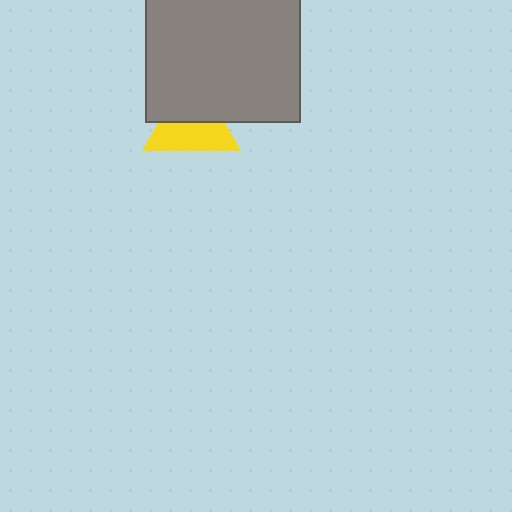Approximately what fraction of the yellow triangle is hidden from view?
Roughly 45% of the yellow triangle is hidden behind the gray rectangle.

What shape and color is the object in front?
The object in front is a gray rectangle.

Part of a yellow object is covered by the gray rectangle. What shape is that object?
It is a triangle.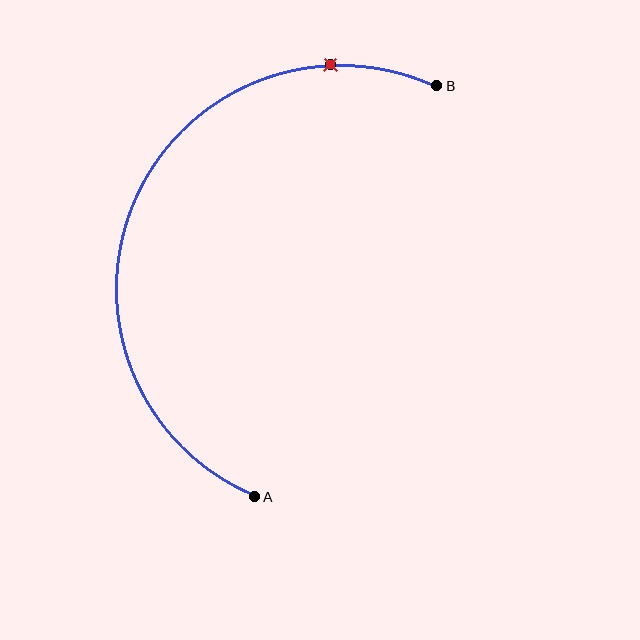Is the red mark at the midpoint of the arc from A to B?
No. The red mark lies on the arc but is closer to endpoint B. The arc midpoint would be at the point on the curve equidistant along the arc from both A and B.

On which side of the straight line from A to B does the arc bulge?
The arc bulges to the left of the straight line connecting A and B.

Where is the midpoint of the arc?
The arc midpoint is the point on the curve farthest from the straight line joining A and B. It sits to the left of that line.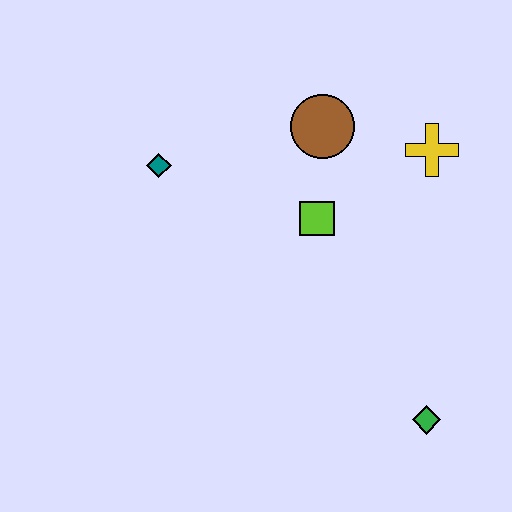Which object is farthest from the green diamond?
The teal diamond is farthest from the green diamond.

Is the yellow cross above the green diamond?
Yes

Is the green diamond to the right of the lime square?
Yes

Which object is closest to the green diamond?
The lime square is closest to the green diamond.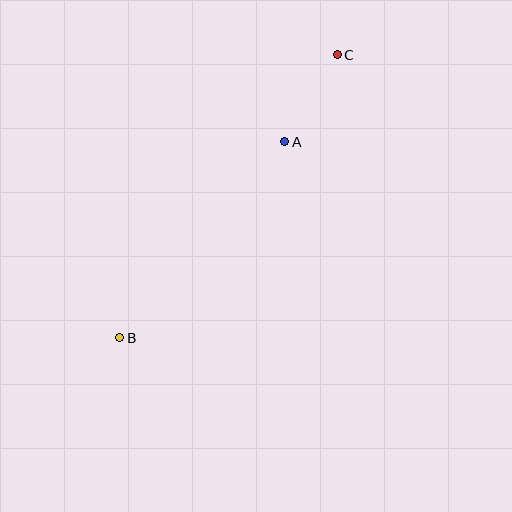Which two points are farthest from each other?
Points B and C are farthest from each other.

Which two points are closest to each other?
Points A and C are closest to each other.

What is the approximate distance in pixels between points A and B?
The distance between A and B is approximately 256 pixels.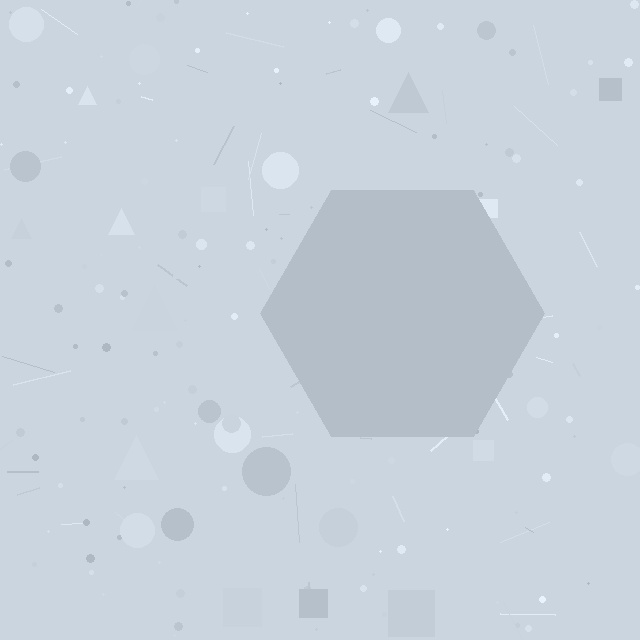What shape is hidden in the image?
A hexagon is hidden in the image.